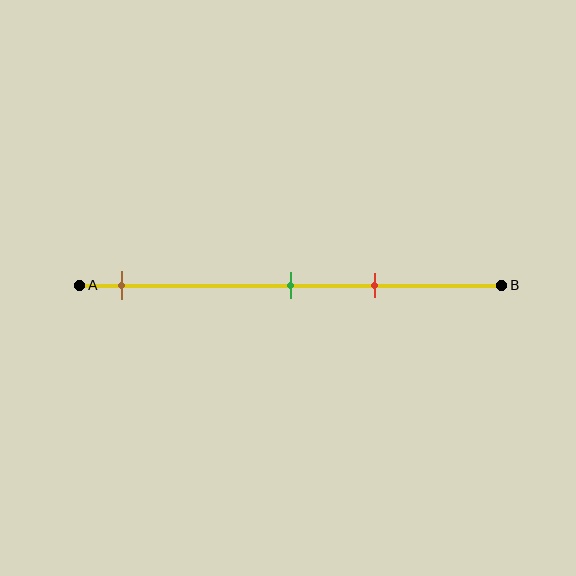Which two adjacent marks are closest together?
The green and red marks are the closest adjacent pair.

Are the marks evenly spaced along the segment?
No, the marks are not evenly spaced.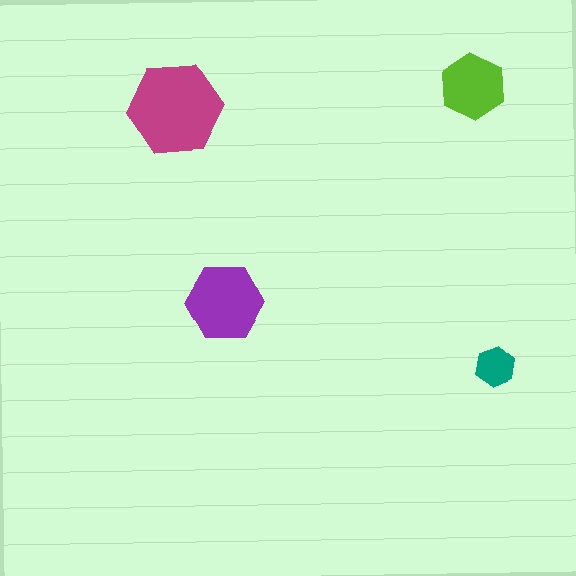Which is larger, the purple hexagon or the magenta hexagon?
The magenta one.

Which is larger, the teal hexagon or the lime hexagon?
The lime one.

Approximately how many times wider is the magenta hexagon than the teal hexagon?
About 2.5 times wider.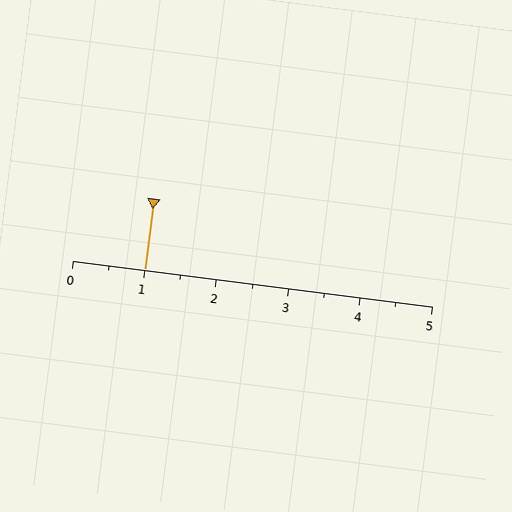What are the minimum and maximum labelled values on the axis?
The axis runs from 0 to 5.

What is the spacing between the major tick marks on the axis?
The major ticks are spaced 1 apart.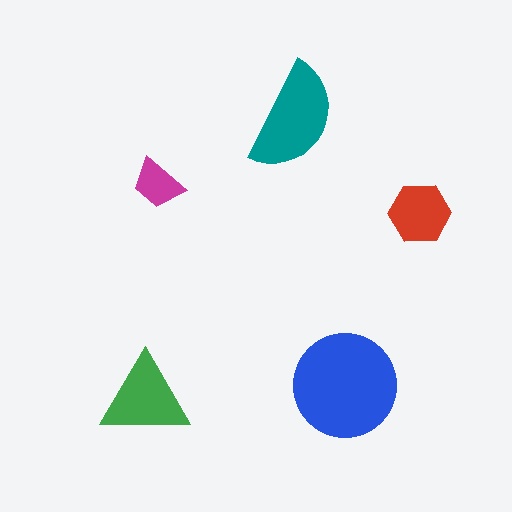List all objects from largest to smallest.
The blue circle, the teal semicircle, the green triangle, the red hexagon, the magenta trapezoid.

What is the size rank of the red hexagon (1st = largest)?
4th.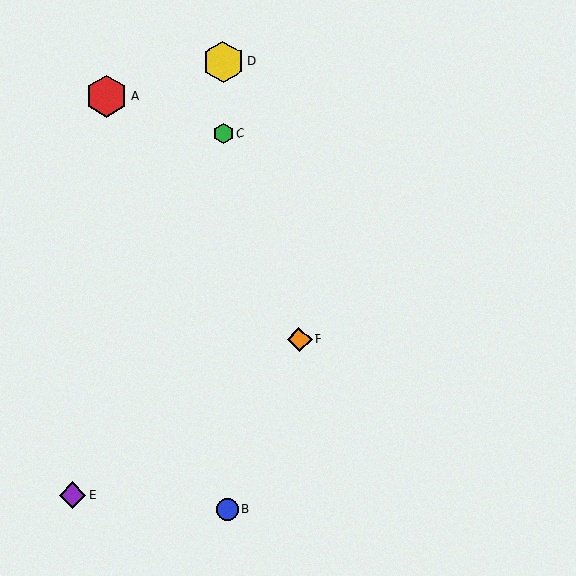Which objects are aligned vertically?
Objects B, C, D are aligned vertically.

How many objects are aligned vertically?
3 objects (B, C, D) are aligned vertically.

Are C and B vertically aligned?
Yes, both are at x≈224.